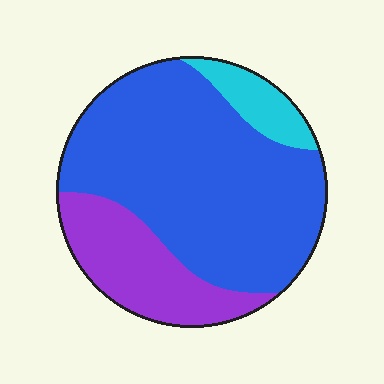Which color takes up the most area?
Blue, at roughly 65%.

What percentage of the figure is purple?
Purple covers roughly 25% of the figure.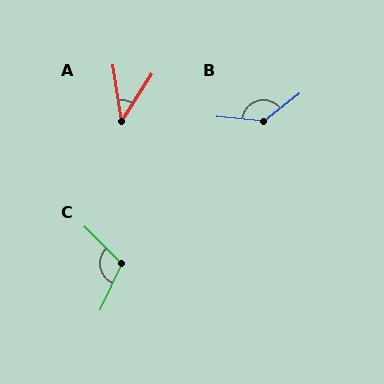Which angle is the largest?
B, at approximately 135 degrees.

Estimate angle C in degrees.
Approximately 110 degrees.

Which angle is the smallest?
A, at approximately 42 degrees.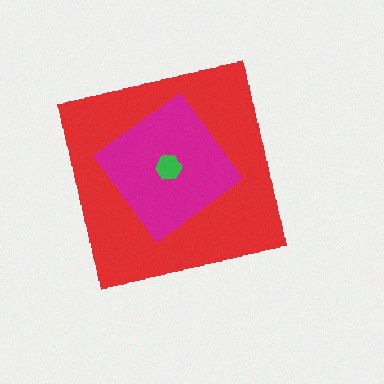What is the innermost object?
The green hexagon.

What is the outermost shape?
The red square.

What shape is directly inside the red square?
The magenta diamond.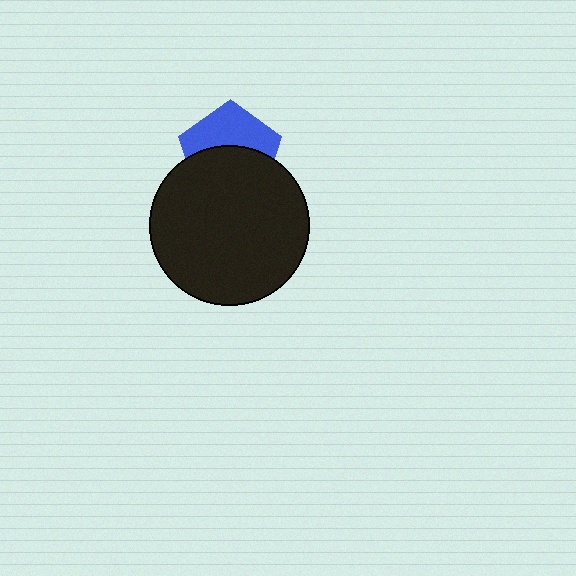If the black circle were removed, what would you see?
You would see the complete blue pentagon.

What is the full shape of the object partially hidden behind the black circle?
The partially hidden object is a blue pentagon.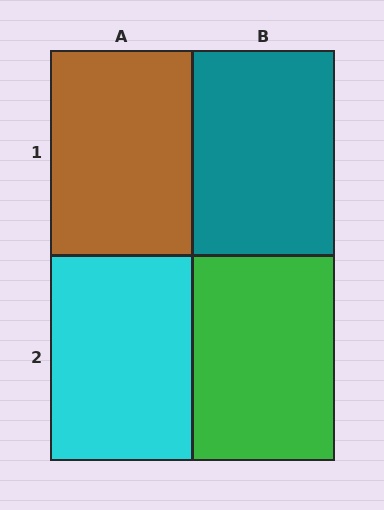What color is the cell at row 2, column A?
Cyan.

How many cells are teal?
1 cell is teal.